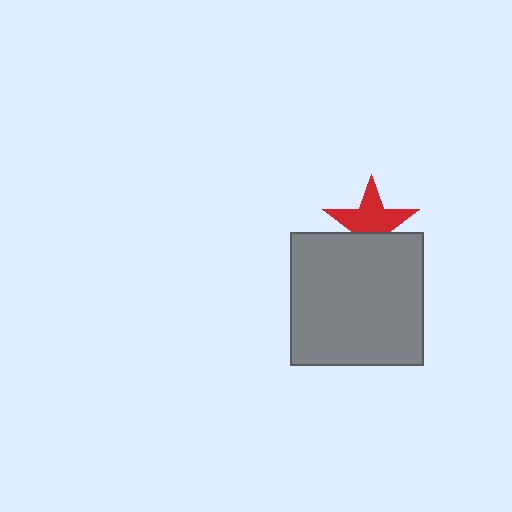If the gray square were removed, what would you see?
You would see the complete red star.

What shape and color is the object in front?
The object in front is a gray square.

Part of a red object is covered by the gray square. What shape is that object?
It is a star.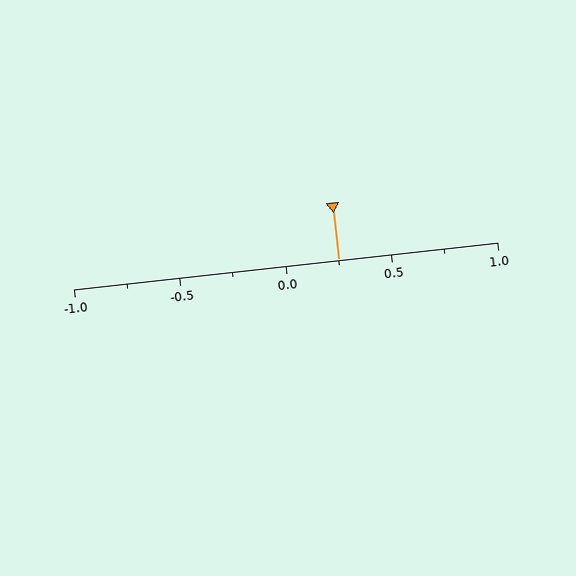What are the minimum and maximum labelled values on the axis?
The axis runs from -1.0 to 1.0.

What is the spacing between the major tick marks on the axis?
The major ticks are spaced 0.5 apart.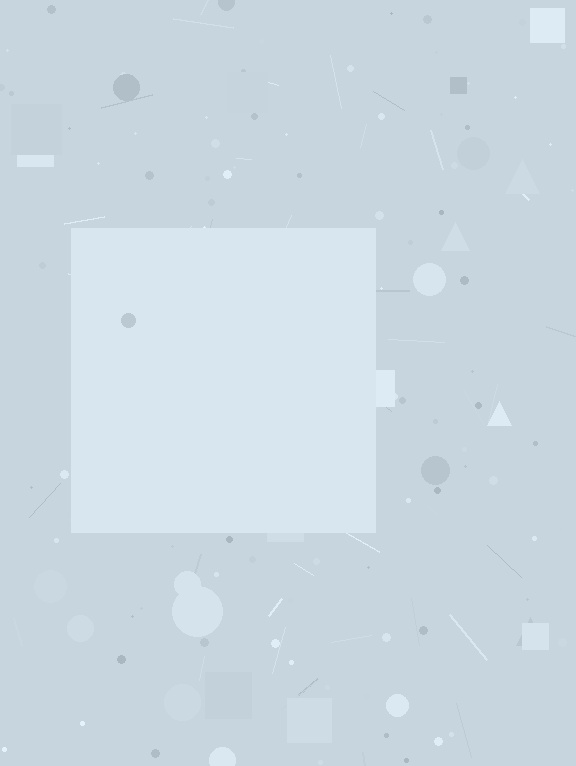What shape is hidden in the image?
A square is hidden in the image.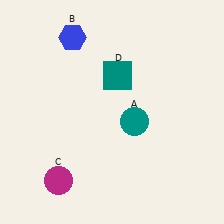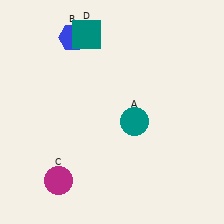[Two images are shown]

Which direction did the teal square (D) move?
The teal square (D) moved up.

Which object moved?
The teal square (D) moved up.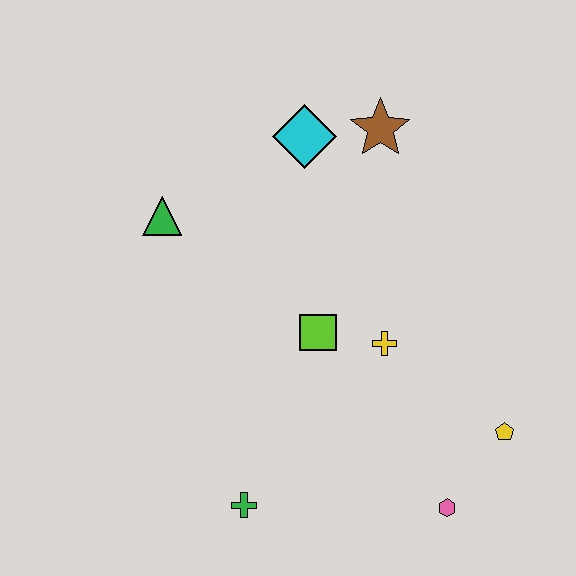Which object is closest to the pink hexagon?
The yellow pentagon is closest to the pink hexagon.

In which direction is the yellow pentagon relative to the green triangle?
The yellow pentagon is to the right of the green triangle.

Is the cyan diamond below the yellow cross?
No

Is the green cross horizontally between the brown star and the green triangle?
Yes